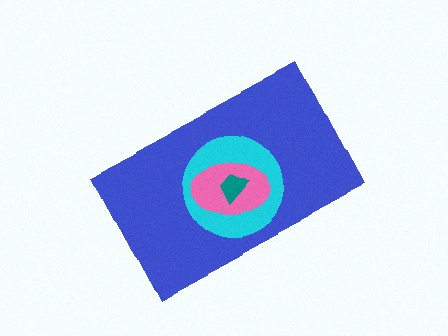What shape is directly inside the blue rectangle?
The cyan circle.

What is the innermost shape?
The teal trapezoid.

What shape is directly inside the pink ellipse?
The teal trapezoid.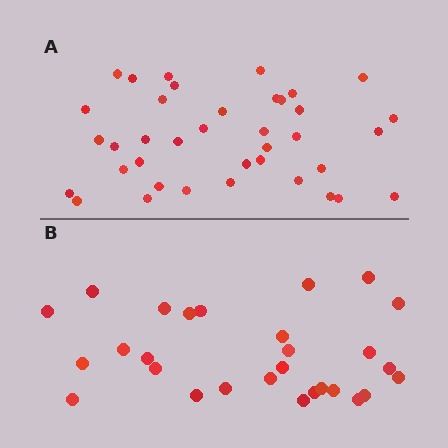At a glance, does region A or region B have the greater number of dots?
Region A (the top region) has more dots.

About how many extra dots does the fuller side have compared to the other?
Region A has roughly 10 or so more dots than region B.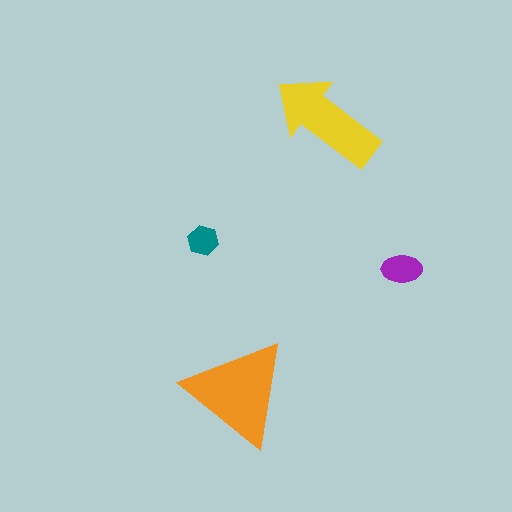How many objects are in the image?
There are 4 objects in the image.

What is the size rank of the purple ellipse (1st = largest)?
3rd.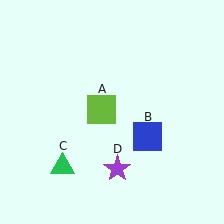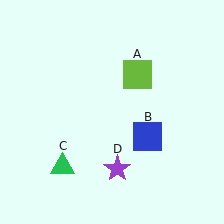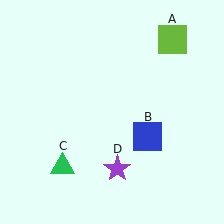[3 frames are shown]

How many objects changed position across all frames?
1 object changed position: lime square (object A).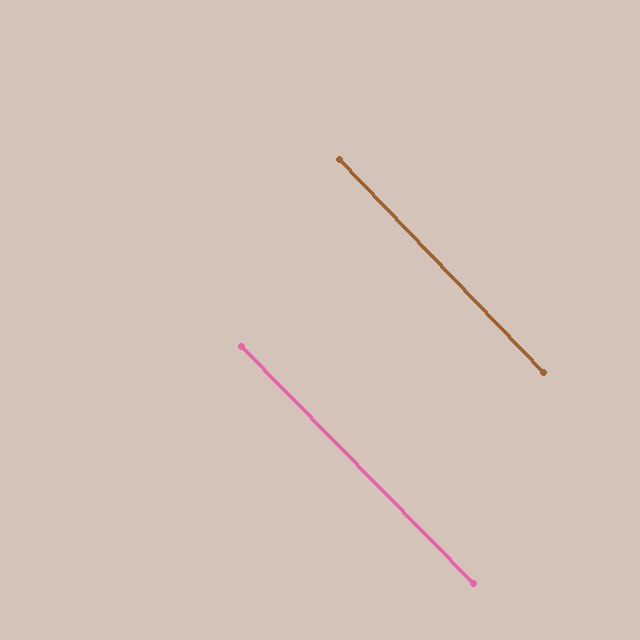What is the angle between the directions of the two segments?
Approximately 0 degrees.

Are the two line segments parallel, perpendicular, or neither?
Parallel — their directions differ by only 0.5°.